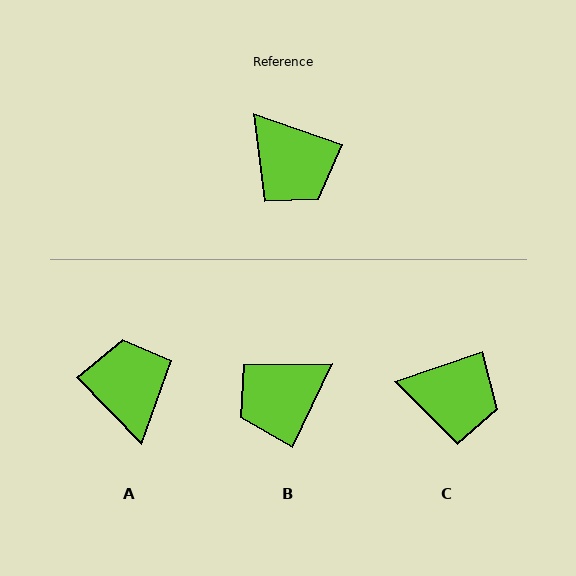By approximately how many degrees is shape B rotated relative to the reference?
Approximately 96 degrees clockwise.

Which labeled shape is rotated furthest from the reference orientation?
A, about 154 degrees away.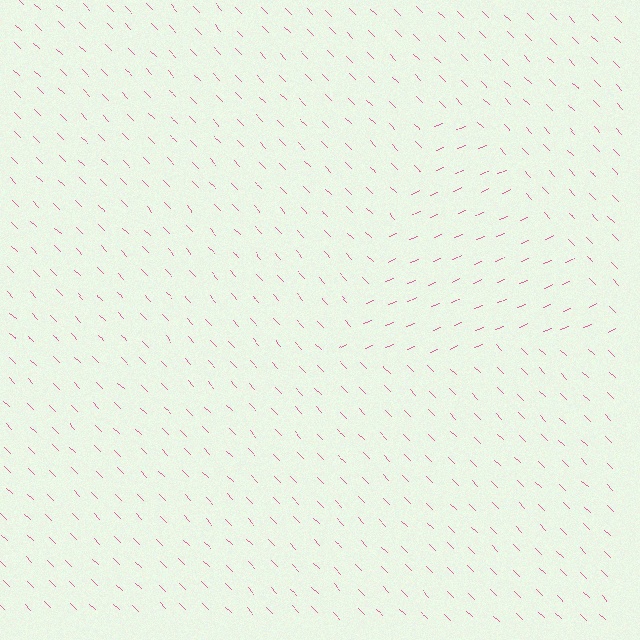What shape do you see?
I see a triangle.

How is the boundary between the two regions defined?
The boundary is defined purely by a change in line orientation (approximately 68 degrees difference). All lines are the same color and thickness.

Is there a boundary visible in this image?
Yes, there is a texture boundary formed by a change in line orientation.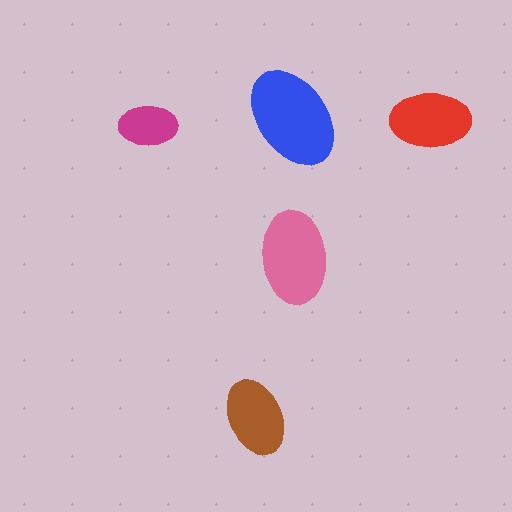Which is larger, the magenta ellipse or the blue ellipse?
The blue one.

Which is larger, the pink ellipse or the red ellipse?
The pink one.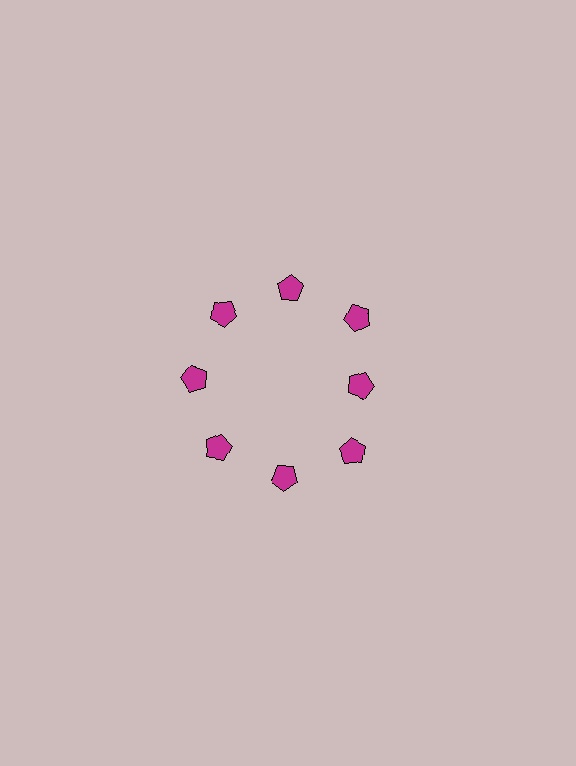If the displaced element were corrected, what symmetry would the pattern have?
It would have 8-fold rotational symmetry — the pattern would map onto itself every 45 degrees.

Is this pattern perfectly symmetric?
No. The 8 magenta pentagons are arranged in a ring, but one element near the 3 o'clock position is pulled inward toward the center, breaking the 8-fold rotational symmetry.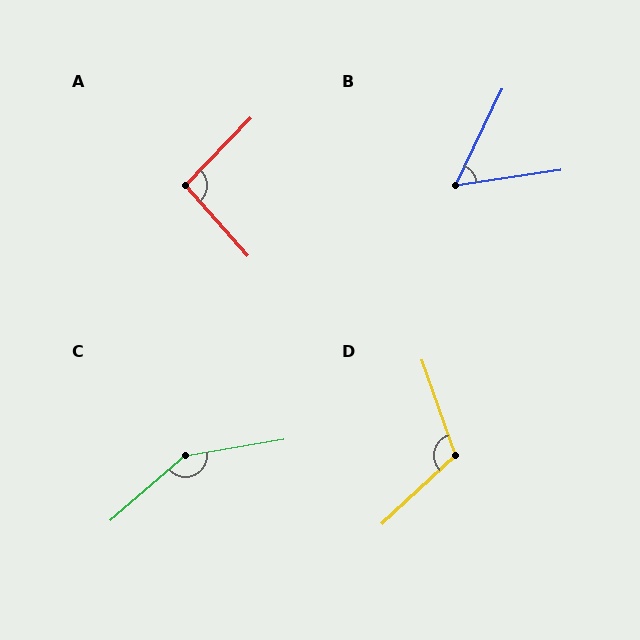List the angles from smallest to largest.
B (56°), A (94°), D (114°), C (149°).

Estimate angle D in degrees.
Approximately 114 degrees.